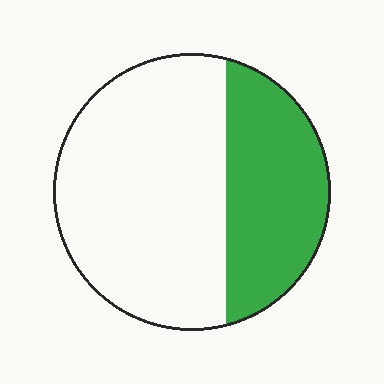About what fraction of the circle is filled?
About one third (1/3).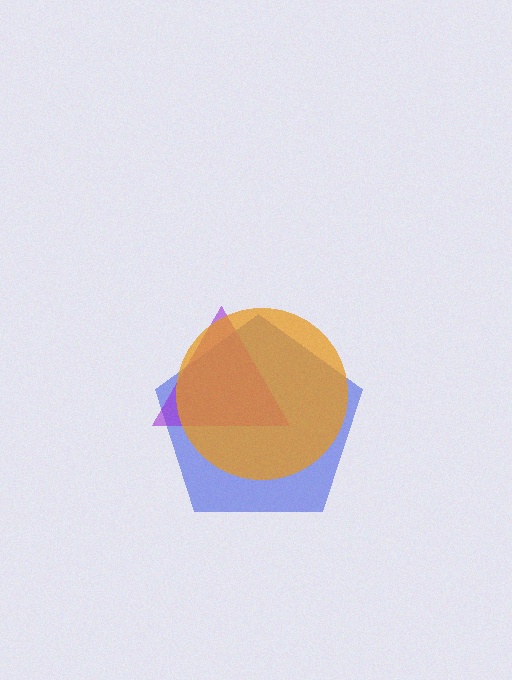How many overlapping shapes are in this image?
There are 3 overlapping shapes in the image.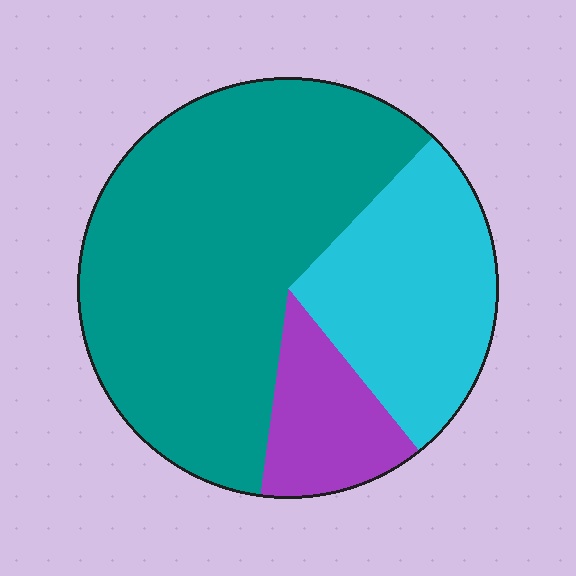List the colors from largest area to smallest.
From largest to smallest: teal, cyan, purple.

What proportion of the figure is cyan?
Cyan takes up about one quarter (1/4) of the figure.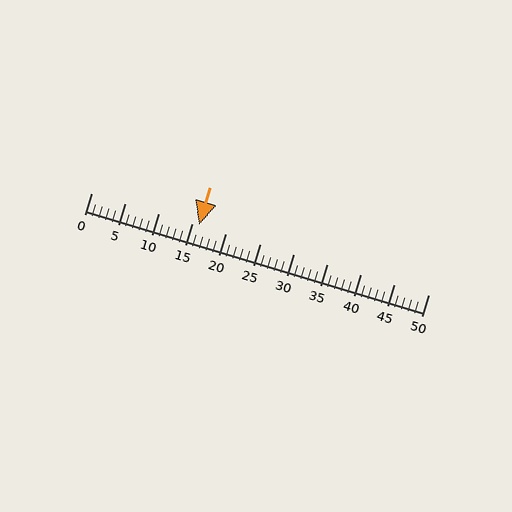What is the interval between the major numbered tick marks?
The major tick marks are spaced 5 units apart.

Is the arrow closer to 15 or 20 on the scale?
The arrow is closer to 15.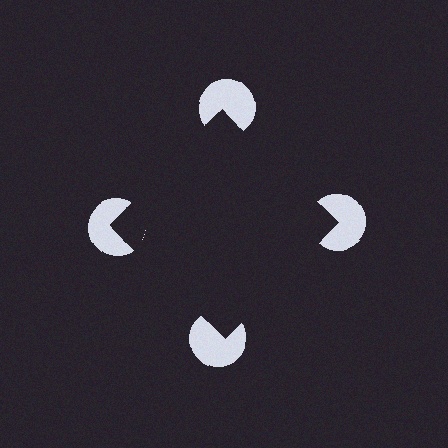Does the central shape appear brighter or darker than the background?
It typically appears slightly darker than the background, even though no actual brightness change is drawn.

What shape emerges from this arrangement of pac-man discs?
An illusory square — its edges are inferred from the aligned wedge cuts in the pac-man discs, not physically drawn.